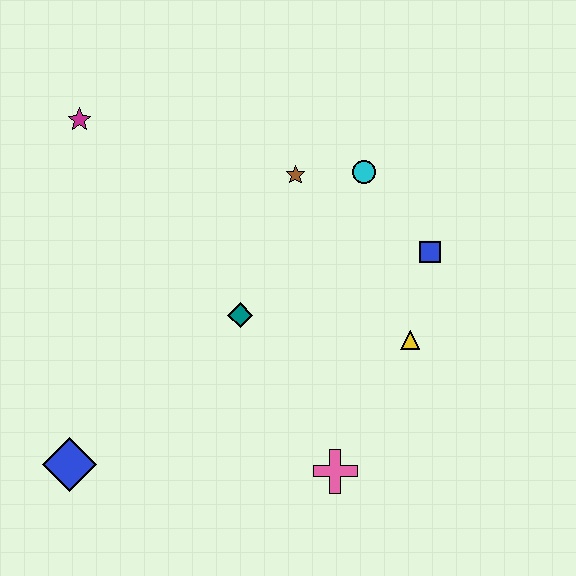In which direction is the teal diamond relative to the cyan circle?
The teal diamond is below the cyan circle.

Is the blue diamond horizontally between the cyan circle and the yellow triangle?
No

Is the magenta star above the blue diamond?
Yes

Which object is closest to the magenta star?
The brown star is closest to the magenta star.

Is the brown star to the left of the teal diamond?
No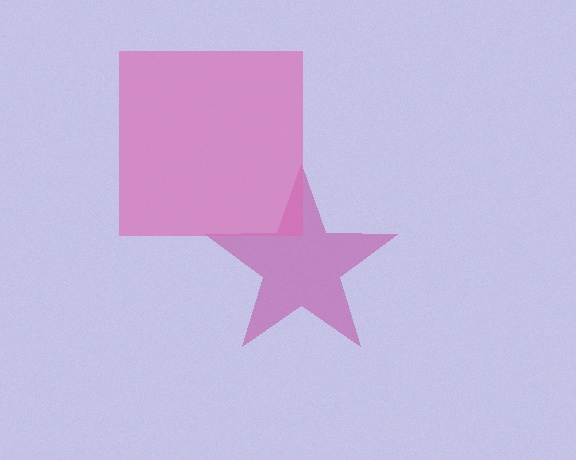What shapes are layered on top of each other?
The layered shapes are: a magenta star, a pink square.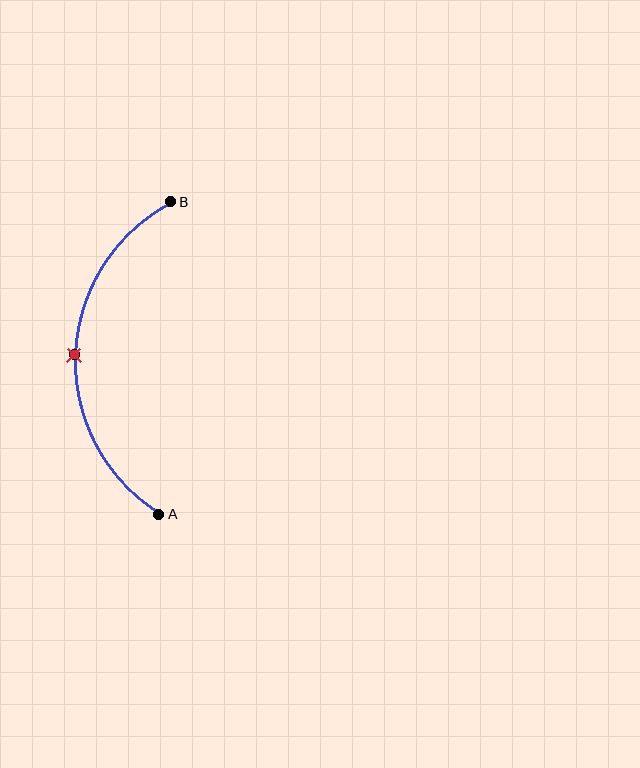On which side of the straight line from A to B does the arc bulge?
The arc bulges to the left of the straight line connecting A and B.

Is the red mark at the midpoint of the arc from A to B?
Yes. The red mark lies on the arc at equal arc-length from both A and B — it is the arc midpoint.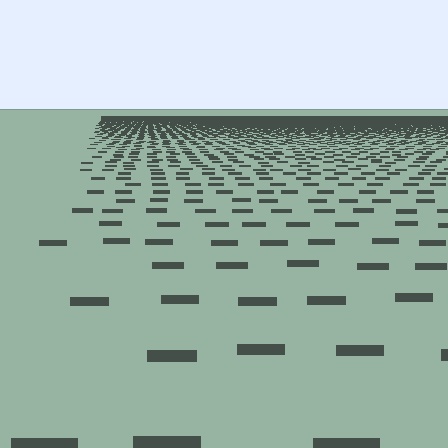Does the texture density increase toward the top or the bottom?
Density increases toward the top.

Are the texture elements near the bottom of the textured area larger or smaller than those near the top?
Larger. Near the bottom, elements are closer to the viewer and appear at a bigger on-screen size.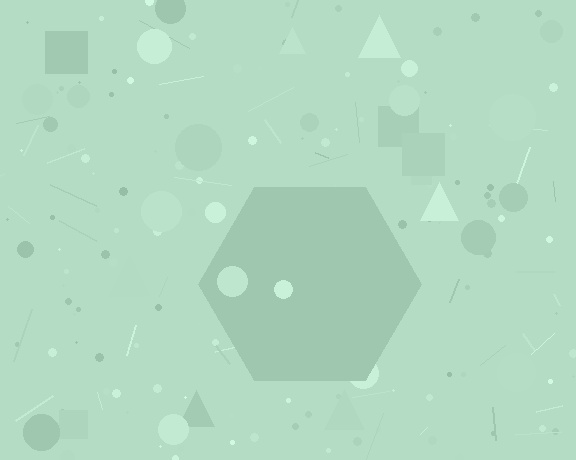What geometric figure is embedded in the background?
A hexagon is embedded in the background.